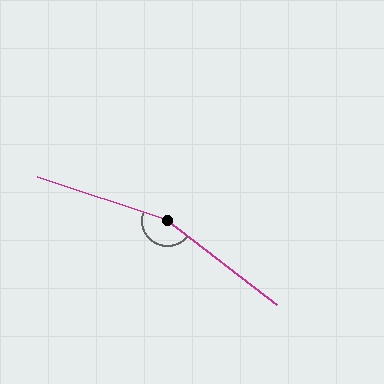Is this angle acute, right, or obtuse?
It is obtuse.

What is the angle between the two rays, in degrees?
Approximately 161 degrees.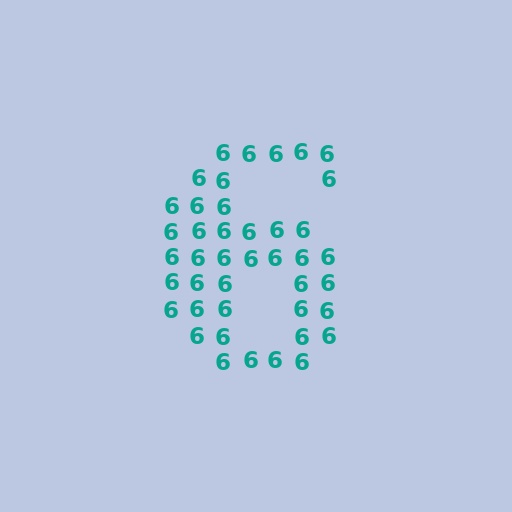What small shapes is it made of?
It is made of small digit 6's.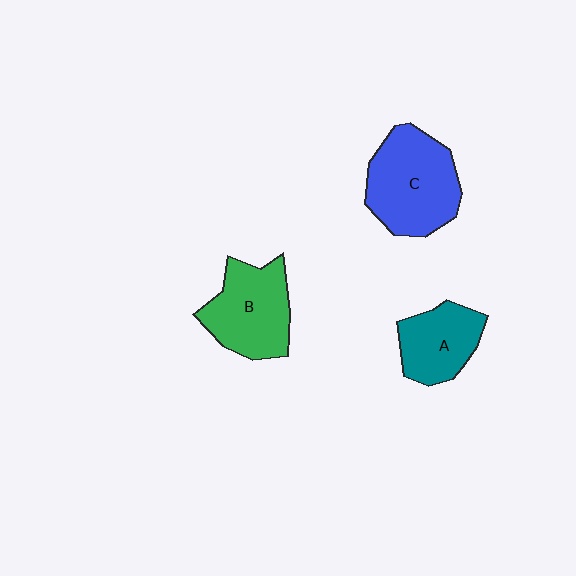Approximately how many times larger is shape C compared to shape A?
Approximately 1.5 times.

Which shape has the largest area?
Shape C (blue).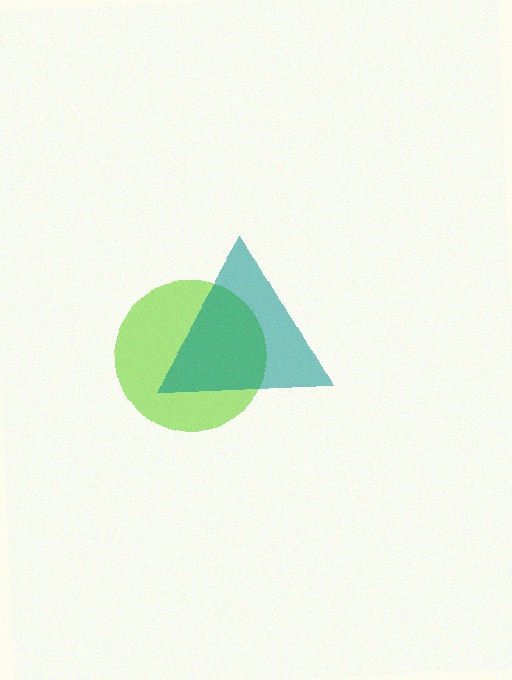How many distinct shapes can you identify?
There are 2 distinct shapes: a lime circle, a teal triangle.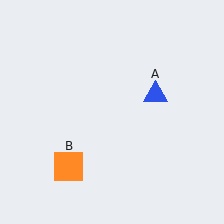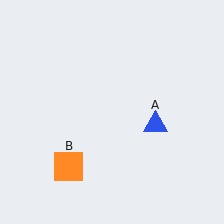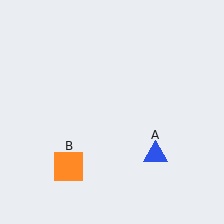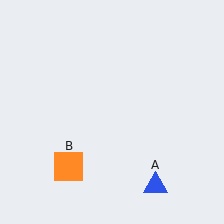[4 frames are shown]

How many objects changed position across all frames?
1 object changed position: blue triangle (object A).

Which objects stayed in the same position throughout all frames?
Orange square (object B) remained stationary.